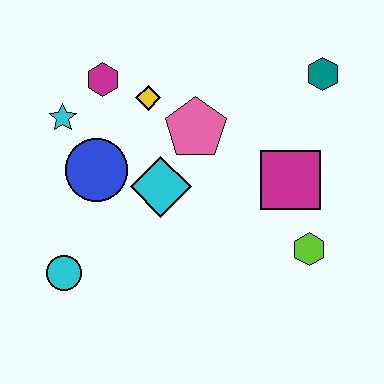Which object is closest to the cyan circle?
The blue circle is closest to the cyan circle.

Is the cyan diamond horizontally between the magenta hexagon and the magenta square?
Yes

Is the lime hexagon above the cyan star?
No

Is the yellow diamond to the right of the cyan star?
Yes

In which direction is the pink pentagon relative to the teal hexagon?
The pink pentagon is to the left of the teal hexagon.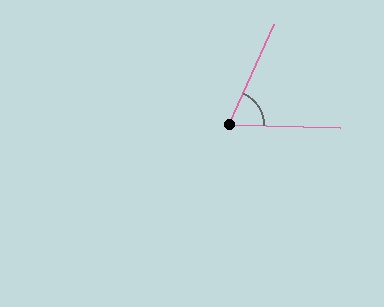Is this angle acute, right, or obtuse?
It is acute.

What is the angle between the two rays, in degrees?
Approximately 68 degrees.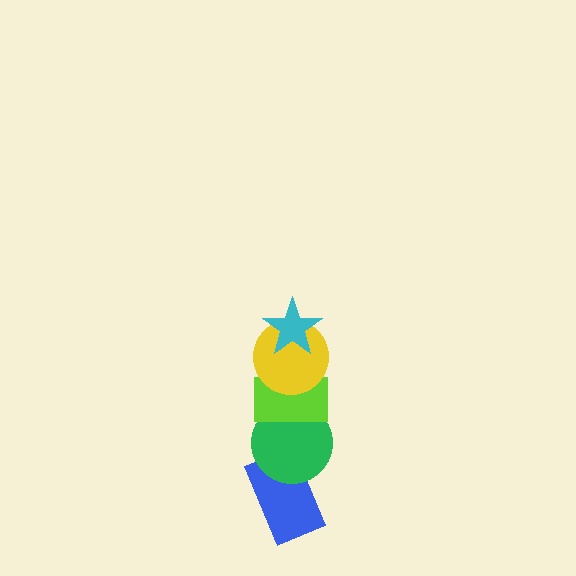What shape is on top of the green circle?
The lime rectangle is on top of the green circle.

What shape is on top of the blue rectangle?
The green circle is on top of the blue rectangle.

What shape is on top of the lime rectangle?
The yellow circle is on top of the lime rectangle.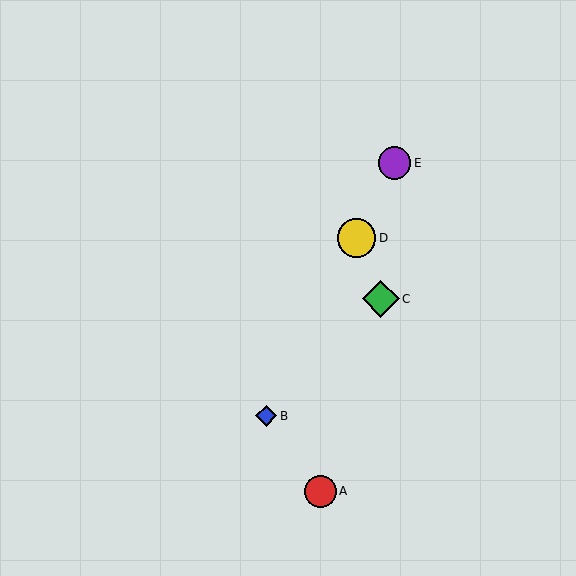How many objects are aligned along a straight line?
3 objects (B, D, E) are aligned along a straight line.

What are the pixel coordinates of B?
Object B is at (266, 416).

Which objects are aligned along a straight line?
Objects B, D, E are aligned along a straight line.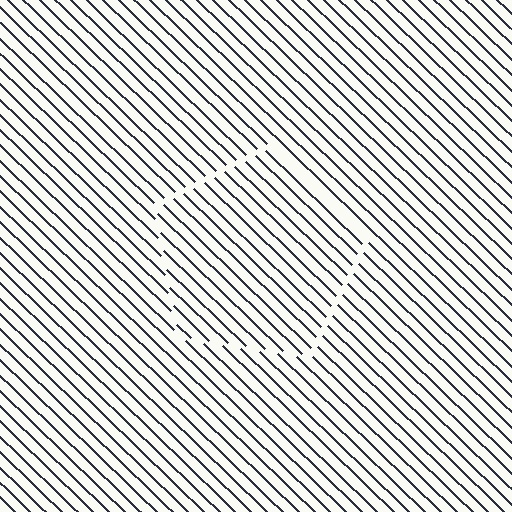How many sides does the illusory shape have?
5 sides — the line-ends trace a pentagon.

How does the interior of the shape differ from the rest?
The interior of the shape contains the same grating, shifted by half a period — the contour is defined by the phase discontinuity where line-ends from the inner and outer gratings abut.